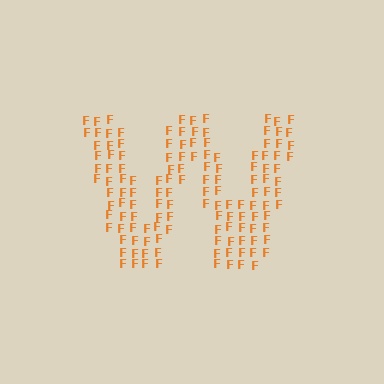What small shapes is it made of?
It is made of small letter F's.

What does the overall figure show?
The overall figure shows the letter W.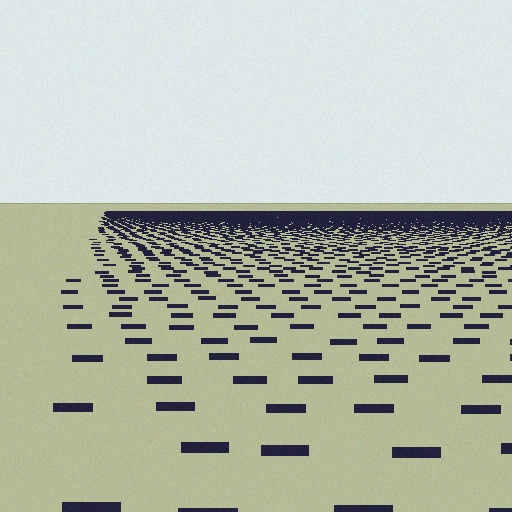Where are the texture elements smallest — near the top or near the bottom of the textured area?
Near the top.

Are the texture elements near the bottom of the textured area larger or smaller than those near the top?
Larger. Near the bottom, elements are closer to the viewer and appear at a bigger on-screen size.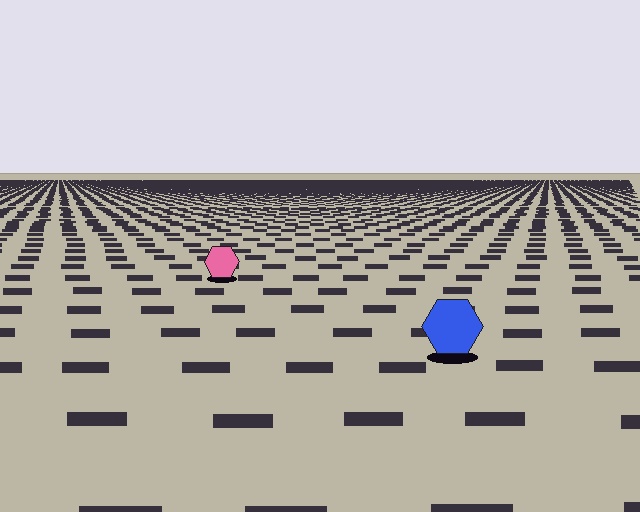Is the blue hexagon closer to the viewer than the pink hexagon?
Yes. The blue hexagon is closer — you can tell from the texture gradient: the ground texture is coarser near it.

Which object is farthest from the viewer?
The pink hexagon is farthest from the viewer. It appears smaller and the ground texture around it is denser.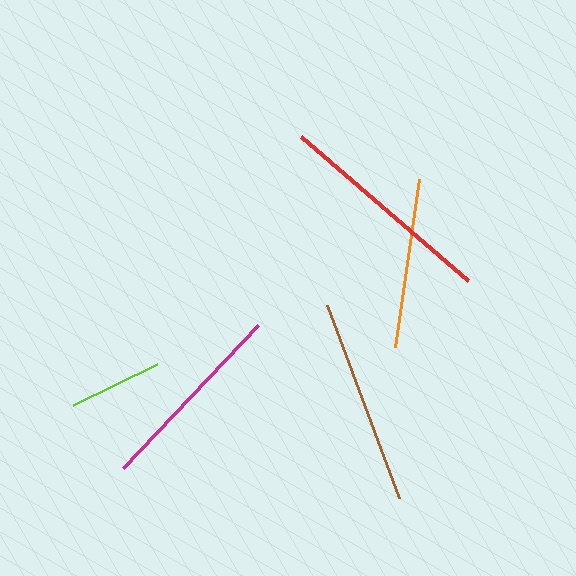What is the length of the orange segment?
The orange segment is approximately 170 pixels long.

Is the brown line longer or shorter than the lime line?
The brown line is longer than the lime line.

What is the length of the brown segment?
The brown segment is approximately 206 pixels long.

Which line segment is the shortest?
The lime line is the shortest at approximately 94 pixels.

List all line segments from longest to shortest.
From longest to shortest: red, brown, magenta, orange, lime.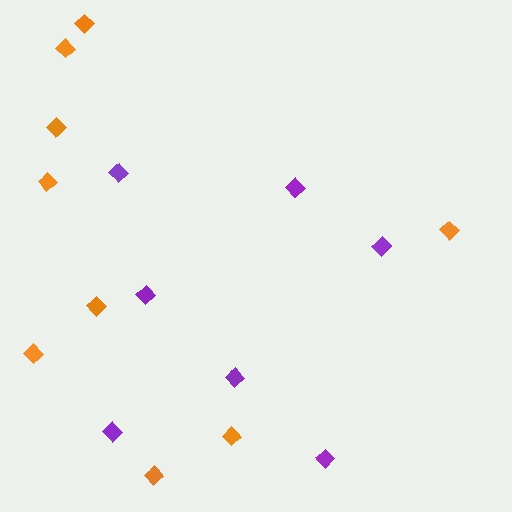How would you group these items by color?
There are 2 groups: one group of purple diamonds (7) and one group of orange diamonds (9).